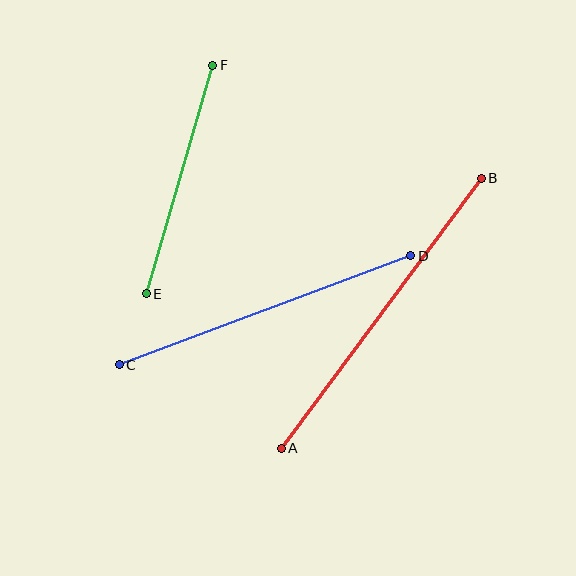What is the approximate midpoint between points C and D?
The midpoint is at approximately (265, 310) pixels.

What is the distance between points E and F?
The distance is approximately 238 pixels.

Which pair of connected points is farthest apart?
Points A and B are farthest apart.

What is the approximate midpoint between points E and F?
The midpoint is at approximately (179, 179) pixels.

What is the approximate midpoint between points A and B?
The midpoint is at approximately (381, 313) pixels.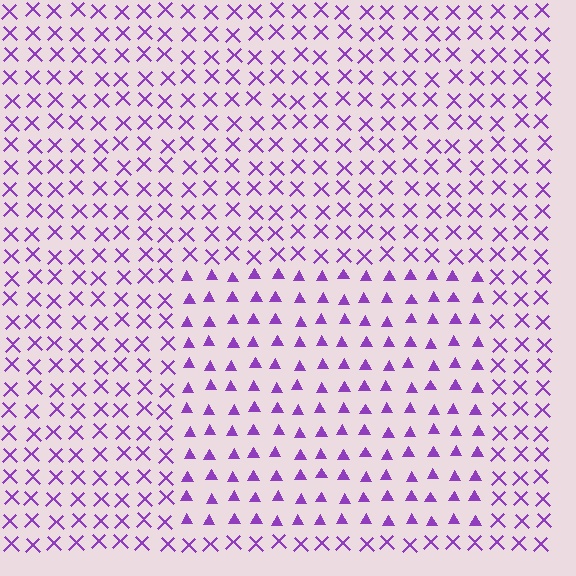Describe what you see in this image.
The image is filled with small purple elements arranged in a uniform grid. A rectangle-shaped region contains triangles, while the surrounding area contains X marks. The boundary is defined purely by the change in element shape.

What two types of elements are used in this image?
The image uses triangles inside the rectangle region and X marks outside it.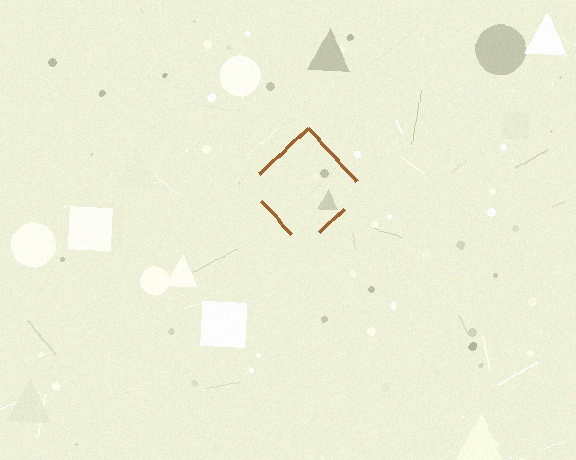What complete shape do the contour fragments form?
The contour fragments form a diamond.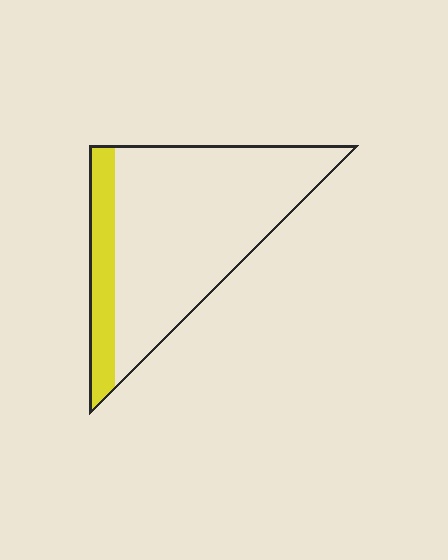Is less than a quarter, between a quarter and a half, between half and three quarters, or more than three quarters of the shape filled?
Less than a quarter.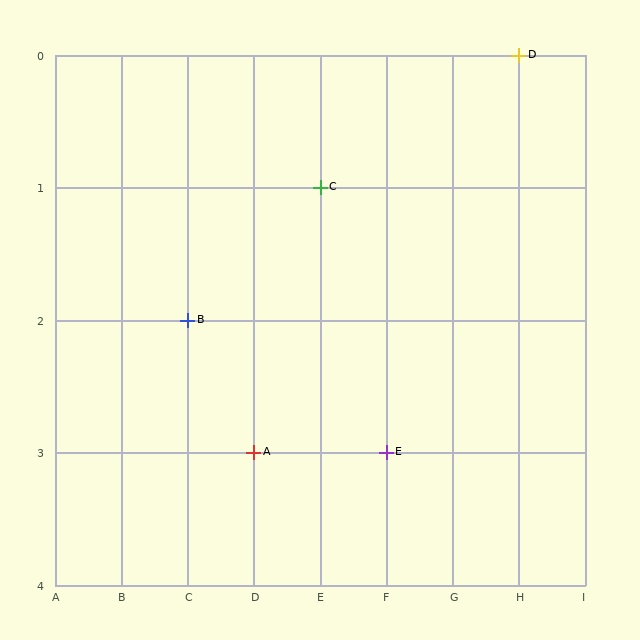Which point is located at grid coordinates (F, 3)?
Point E is at (F, 3).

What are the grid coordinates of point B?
Point B is at grid coordinates (C, 2).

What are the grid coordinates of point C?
Point C is at grid coordinates (E, 1).